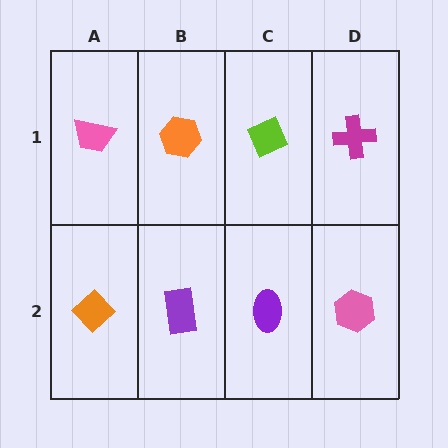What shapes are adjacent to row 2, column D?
A magenta cross (row 1, column D), a purple ellipse (row 2, column C).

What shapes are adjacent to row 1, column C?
A purple ellipse (row 2, column C), an orange hexagon (row 1, column B), a magenta cross (row 1, column D).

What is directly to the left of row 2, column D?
A purple ellipse.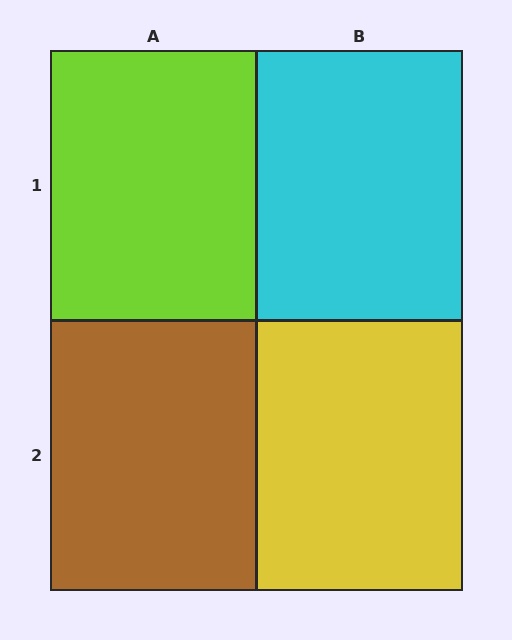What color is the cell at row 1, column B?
Cyan.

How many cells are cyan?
1 cell is cyan.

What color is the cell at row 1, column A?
Lime.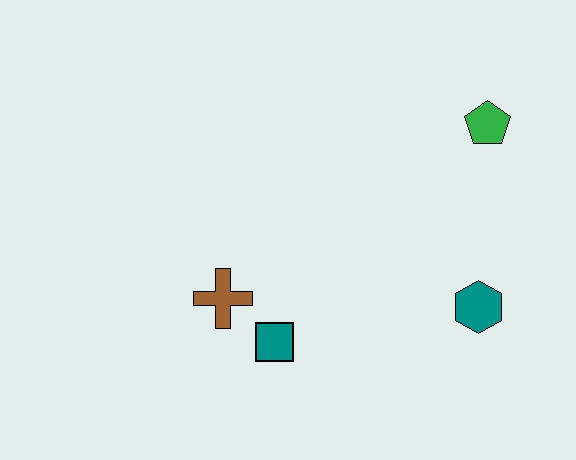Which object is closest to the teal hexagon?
The green pentagon is closest to the teal hexagon.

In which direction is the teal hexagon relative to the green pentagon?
The teal hexagon is below the green pentagon.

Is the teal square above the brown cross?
No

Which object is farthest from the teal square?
The green pentagon is farthest from the teal square.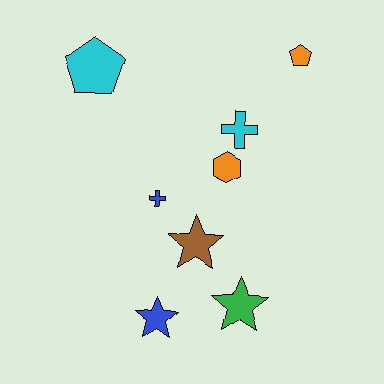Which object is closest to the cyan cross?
The orange hexagon is closest to the cyan cross.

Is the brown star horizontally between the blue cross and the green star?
Yes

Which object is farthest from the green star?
The cyan pentagon is farthest from the green star.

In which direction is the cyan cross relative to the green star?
The cyan cross is above the green star.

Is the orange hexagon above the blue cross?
Yes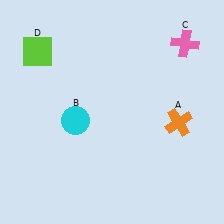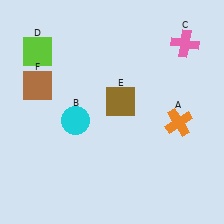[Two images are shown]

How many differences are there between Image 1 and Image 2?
There are 2 differences between the two images.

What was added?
A brown square (E), a brown square (F) were added in Image 2.